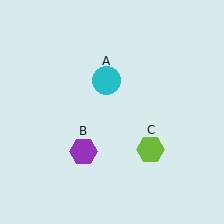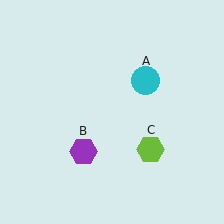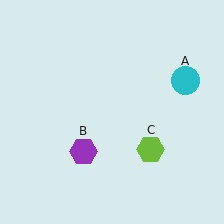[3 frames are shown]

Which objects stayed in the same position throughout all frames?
Purple hexagon (object B) and lime hexagon (object C) remained stationary.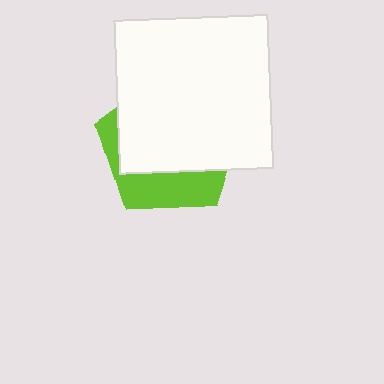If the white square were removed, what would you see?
You would see the complete lime pentagon.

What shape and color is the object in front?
The object in front is a white square.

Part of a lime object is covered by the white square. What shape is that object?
It is a pentagon.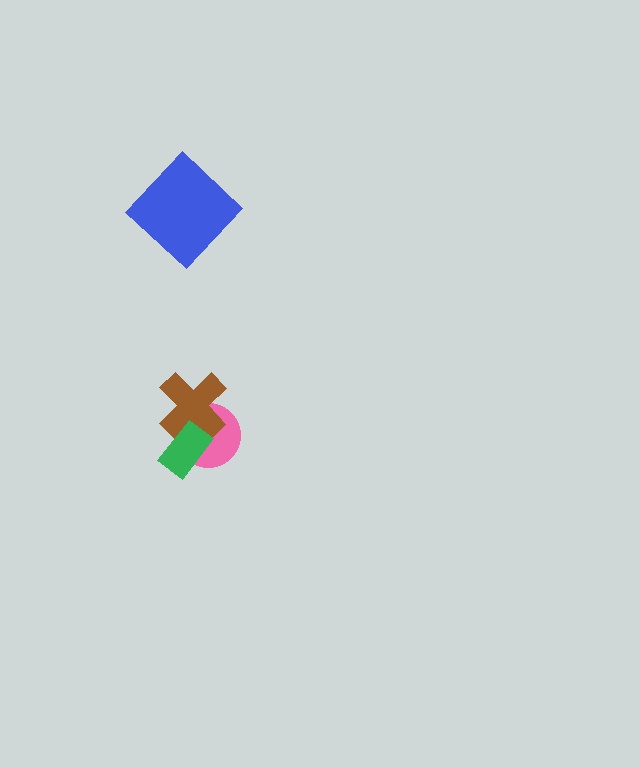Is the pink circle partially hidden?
Yes, it is partially covered by another shape.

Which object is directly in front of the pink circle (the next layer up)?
The brown cross is directly in front of the pink circle.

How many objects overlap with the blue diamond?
0 objects overlap with the blue diamond.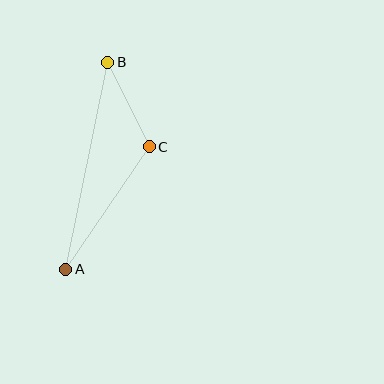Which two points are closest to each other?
Points B and C are closest to each other.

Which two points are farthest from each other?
Points A and B are farthest from each other.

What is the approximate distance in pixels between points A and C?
The distance between A and C is approximately 148 pixels.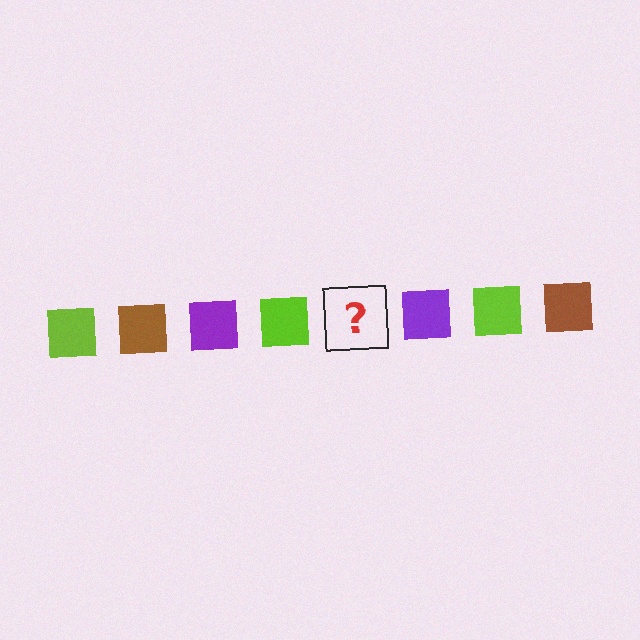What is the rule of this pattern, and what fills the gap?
The rule is that the pattern cycles through lime, brown, purple squares. The gap should be filled with a brown square.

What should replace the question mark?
The question mark should be replaced with a brown square.